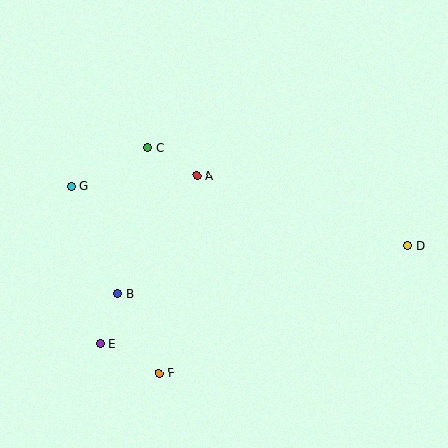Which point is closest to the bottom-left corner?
Point E is closest to the bottom-left corner.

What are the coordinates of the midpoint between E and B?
The midpoint between E and B is at (109, 319).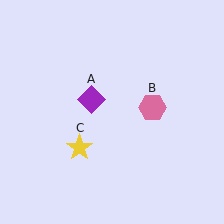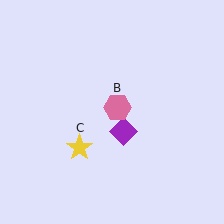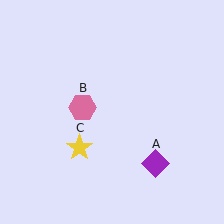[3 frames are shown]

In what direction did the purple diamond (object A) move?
The purple diamond (object A) moved down and to the right.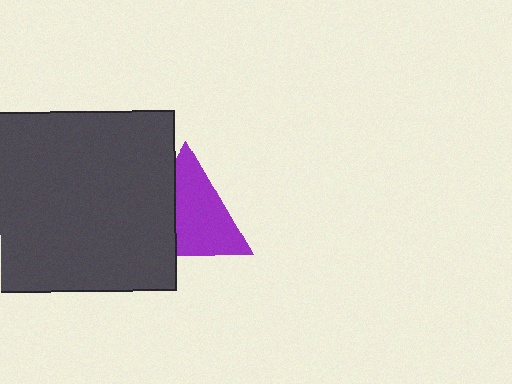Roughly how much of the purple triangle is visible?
Most of it is visible (roughly 65%).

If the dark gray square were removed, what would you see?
You would see the complete purple triangle.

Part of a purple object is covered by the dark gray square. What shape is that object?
It is a triangle.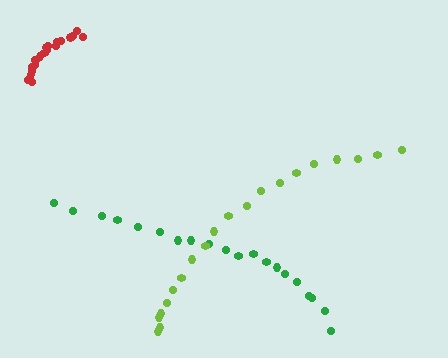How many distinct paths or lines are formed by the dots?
There are 3 distinct paths.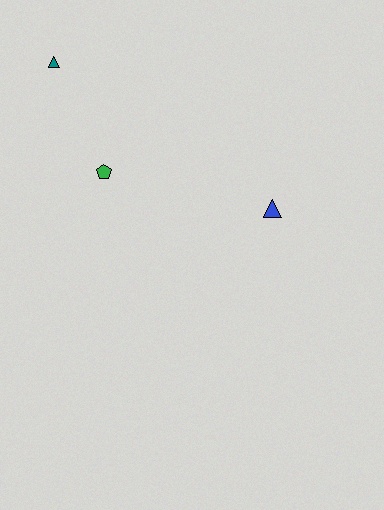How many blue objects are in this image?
There is 1 blue object.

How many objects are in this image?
There are 3 objects.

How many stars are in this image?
There are no stars.